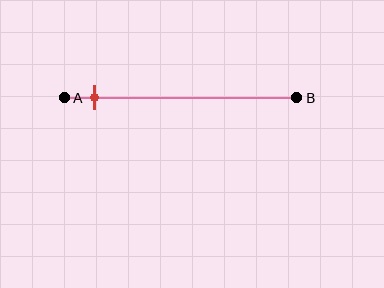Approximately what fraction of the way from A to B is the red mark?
The red mark is approximately 15% of the way from A to B.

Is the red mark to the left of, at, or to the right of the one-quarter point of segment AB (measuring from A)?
The red mark is to the left of the one-quarter point of segment AB.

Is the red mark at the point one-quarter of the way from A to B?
No, the mark is at about 15% from A, not at the 25% one-quarter point.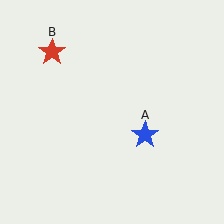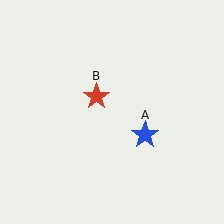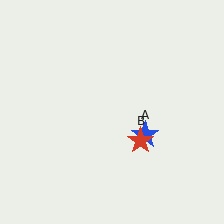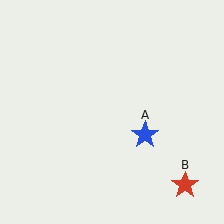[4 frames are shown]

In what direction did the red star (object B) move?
The red star (object B) moved down and to the right.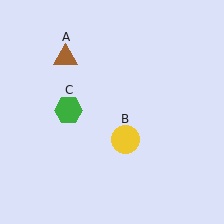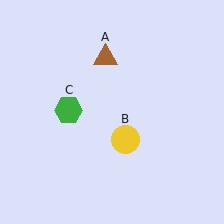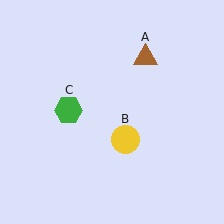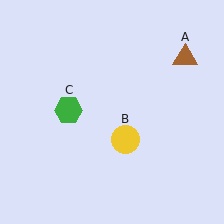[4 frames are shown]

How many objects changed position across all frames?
1 object changed position: brown triangle (object A).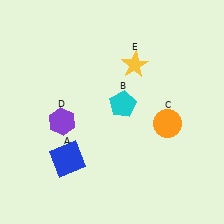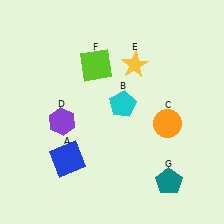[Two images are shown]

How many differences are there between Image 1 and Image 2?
There are 2 differences between the two images.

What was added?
A lime square (F), a teal pentagon (G) were added in Image 2.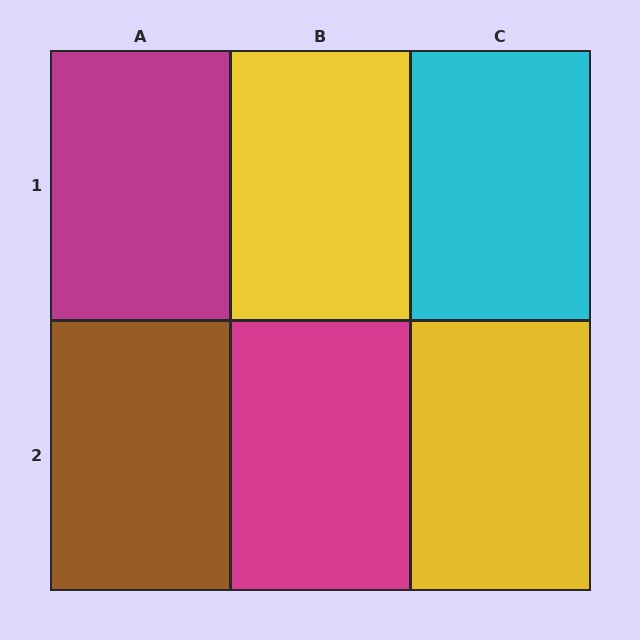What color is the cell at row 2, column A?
Brown.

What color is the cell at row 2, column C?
Yellow.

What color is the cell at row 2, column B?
Magenta.